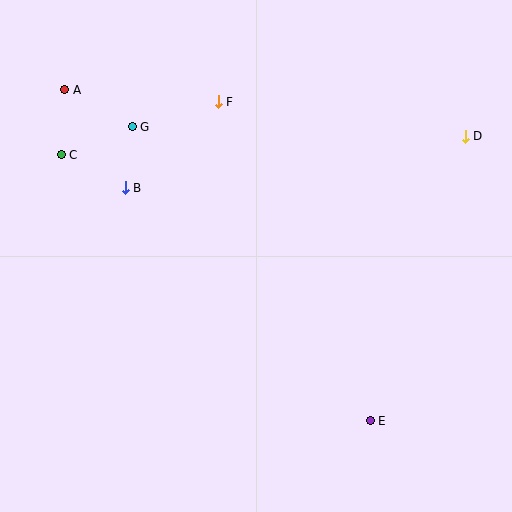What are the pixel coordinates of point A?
Point A is at (65, 90).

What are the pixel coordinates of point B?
Point B is at (125, 188).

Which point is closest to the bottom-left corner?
Point B is closest to the bottom-left corner.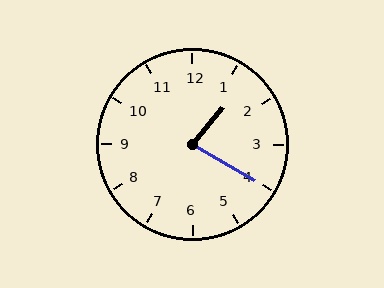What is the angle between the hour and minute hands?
Approximately 80 degrees.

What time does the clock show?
1:20.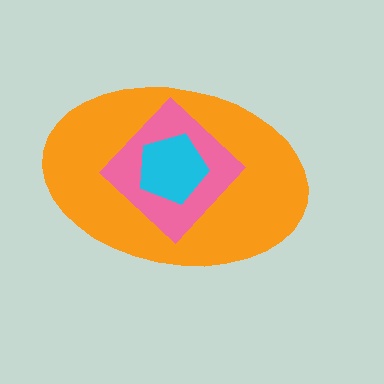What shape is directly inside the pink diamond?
The cyan pentagon.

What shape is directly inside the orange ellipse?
The pink diamond.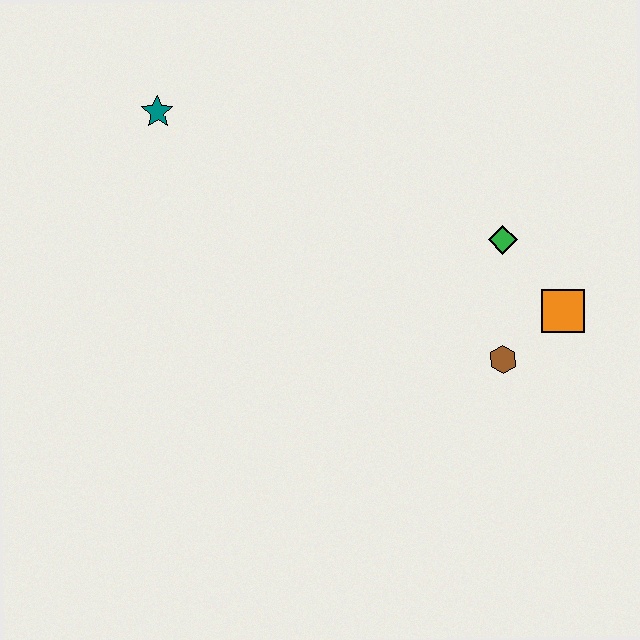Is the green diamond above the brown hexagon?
Yes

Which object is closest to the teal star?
The green diamond is closest to the teal star.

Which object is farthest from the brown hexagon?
The teal star is farthest from the brown hexagon.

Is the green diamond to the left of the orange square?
Yes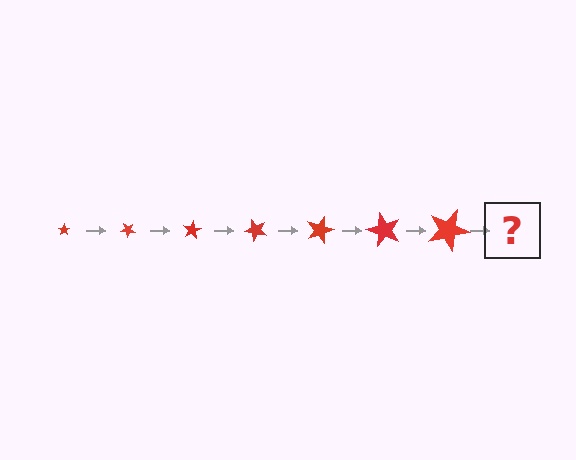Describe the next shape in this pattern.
It should be a star, larger than the previous one and rotated 280 degrees from the start.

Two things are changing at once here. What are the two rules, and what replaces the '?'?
The two rules are that the star grows larger each step and it rotates 40 degrees each step. The '?' should be a star, larger than the previous one and rotated 280 degrees from the start.